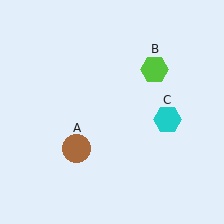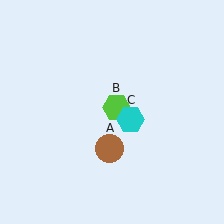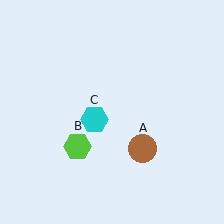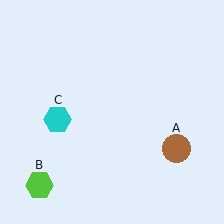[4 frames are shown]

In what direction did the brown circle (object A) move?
The brown circle (object A) moved right.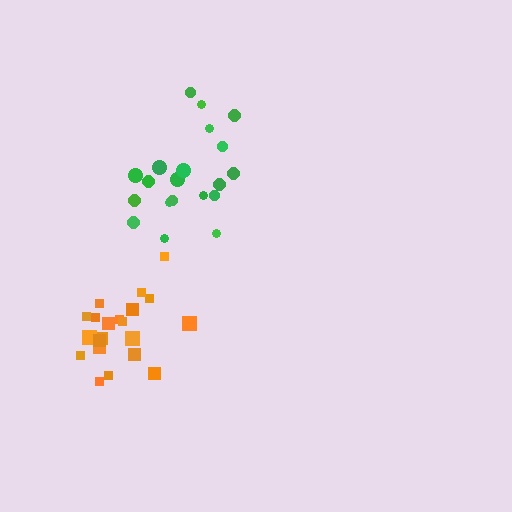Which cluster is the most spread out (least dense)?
Green.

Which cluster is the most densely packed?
Orange.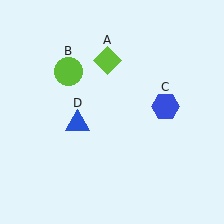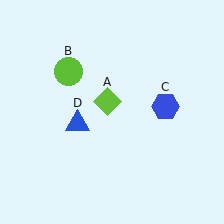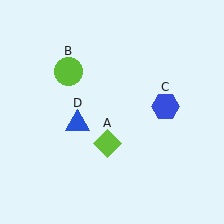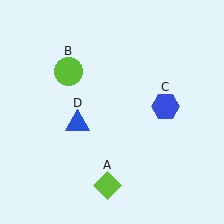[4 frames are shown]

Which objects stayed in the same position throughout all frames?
Lime circle (object B) and blue hexagon (object C) and blue triangle (object D) remained stationary.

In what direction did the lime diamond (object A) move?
The lime diamond (object A) moved down.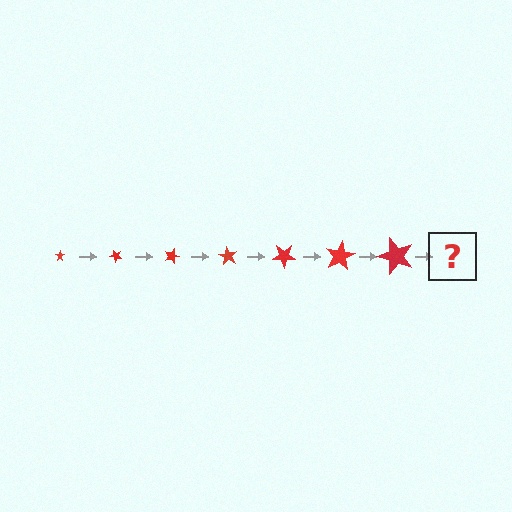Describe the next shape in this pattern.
It should be a star, larger than the previous one and rotated 315 degrees from the start.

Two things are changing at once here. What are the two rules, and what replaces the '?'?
The two rules are that the star grows larger each step and it rotates 45 degrees each step. The '?' should be a star, larger than the previous one and rotated 315 degrees from the start.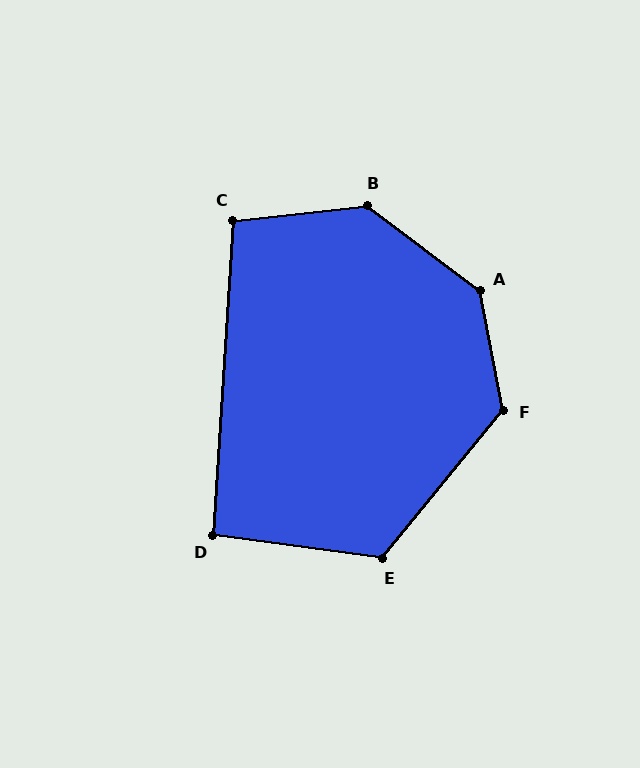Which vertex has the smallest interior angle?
D, at approximately 94 degrees.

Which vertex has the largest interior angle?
A, at approximately 138 degrees.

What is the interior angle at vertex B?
Approximately 136 degrees (obtuse).